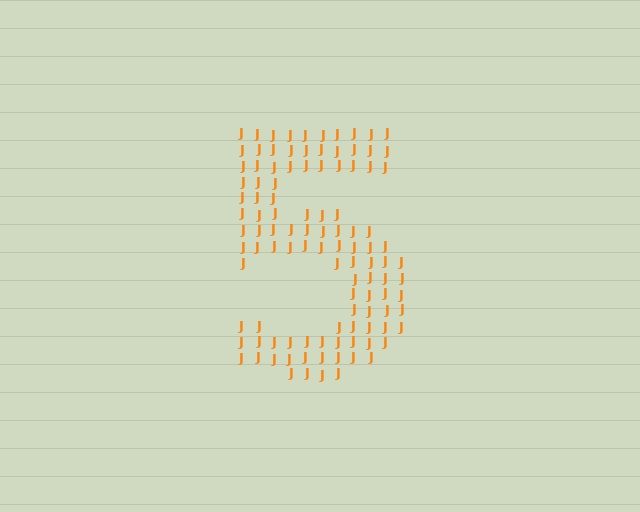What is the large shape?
The large shape is the digit 5.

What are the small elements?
The small elements are letter J's.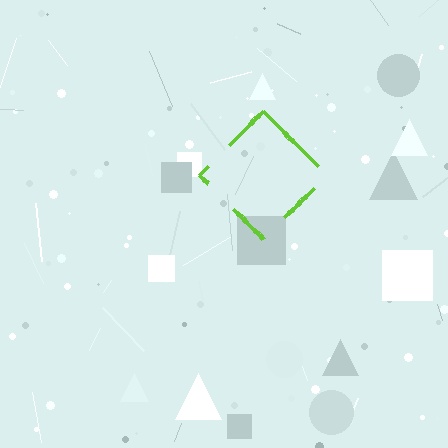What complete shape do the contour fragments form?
The contour fragments form a diamond.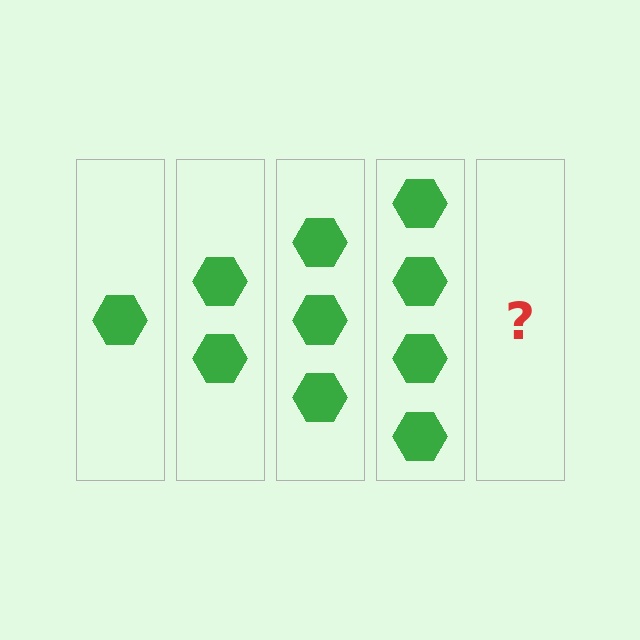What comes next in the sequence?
The next element should be 5 hexagons.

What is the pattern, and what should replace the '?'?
The pattern is that each step adds one more hexagon. The '?' should be 5 hexagons.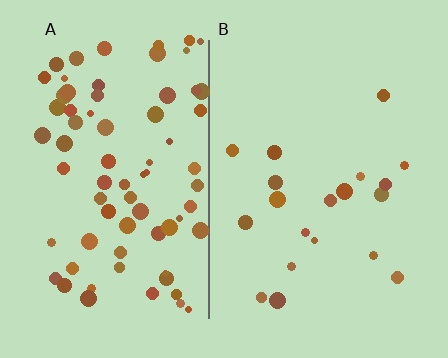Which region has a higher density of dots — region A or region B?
A (the left).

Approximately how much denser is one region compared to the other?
Approximately 3.9× — region A over region B.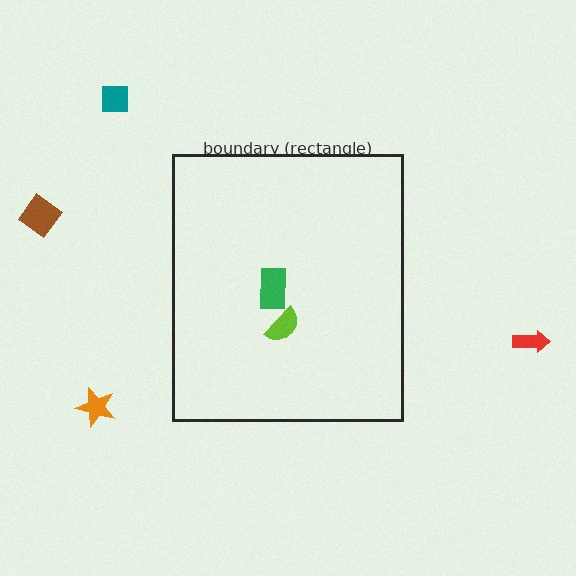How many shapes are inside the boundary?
2 inside, 4 outside.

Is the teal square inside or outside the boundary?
Outside.